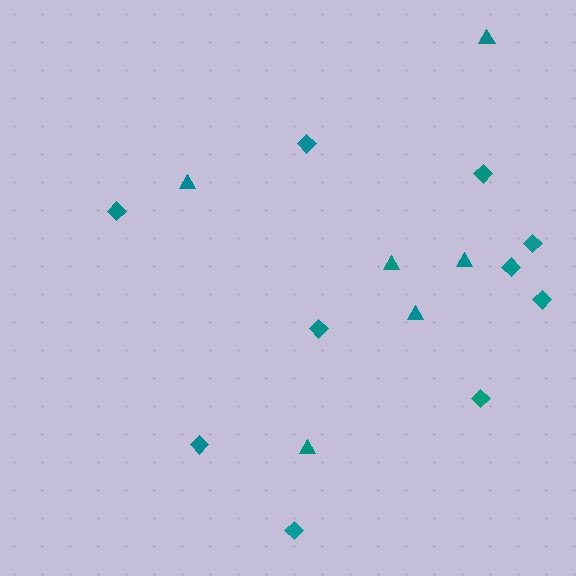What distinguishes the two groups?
There are 2 groups: one group of triangles (6) and one group of diamonds (10).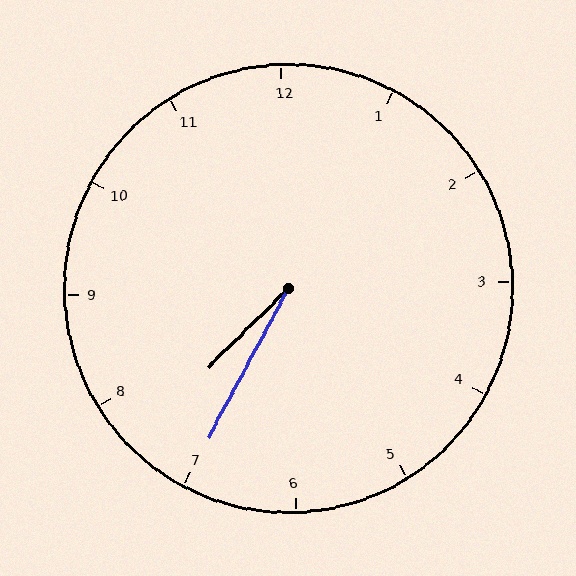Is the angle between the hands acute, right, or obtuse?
It is acute.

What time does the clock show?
7:35.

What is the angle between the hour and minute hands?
Approximately 18 degrees.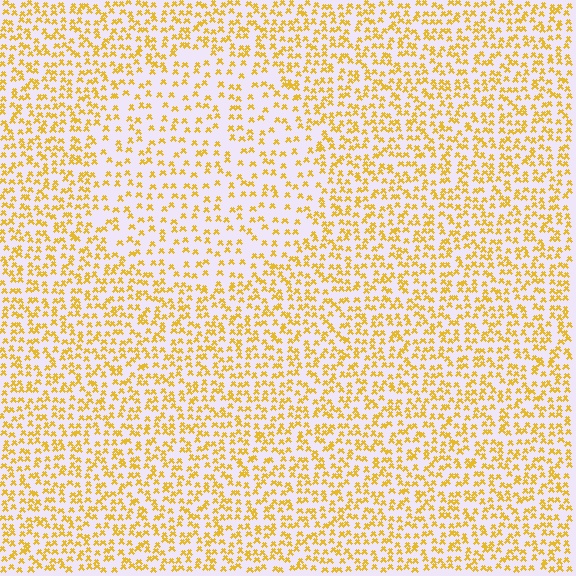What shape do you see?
I see a circle.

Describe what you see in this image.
The image contains small yellow elements arranged at two different densities. A circle-shaped region is visible where the elements are less densely packed than the surrounding area.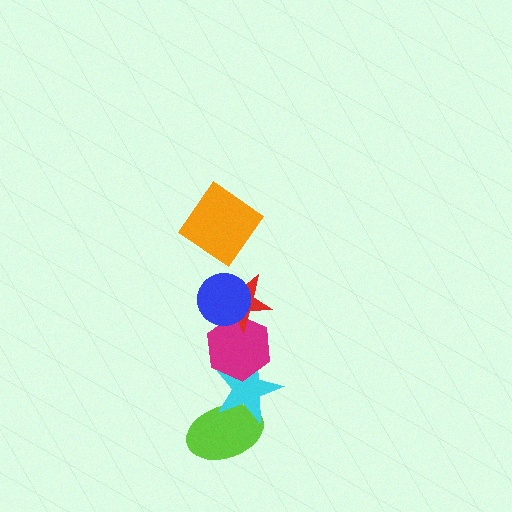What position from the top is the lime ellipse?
The lime ellipse is 6th from the top.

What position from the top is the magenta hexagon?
The magenta hexagon is 4th from the top.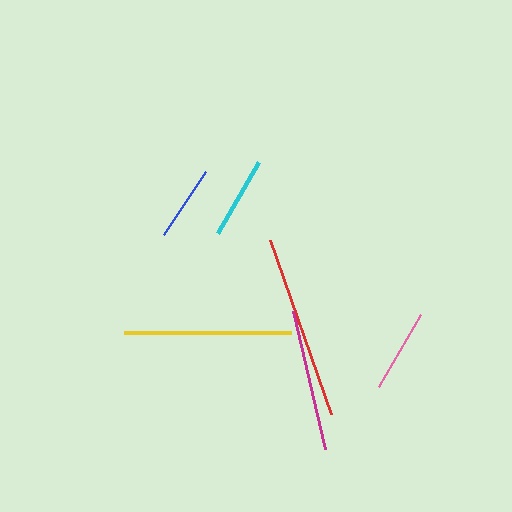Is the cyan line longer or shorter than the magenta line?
The magenta line is longer than the cyan line.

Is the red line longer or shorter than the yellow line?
The red line is longer than the yellow line.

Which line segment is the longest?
The red line is the longest at approximately 184 pixels.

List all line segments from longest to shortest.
From longest to shortest: red, yellow, magenta, pink, cyan, blue.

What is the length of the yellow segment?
The yellow segment is approximately 167 pixels long.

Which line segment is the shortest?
The blue line is the shortest at approximately 76 pixels.